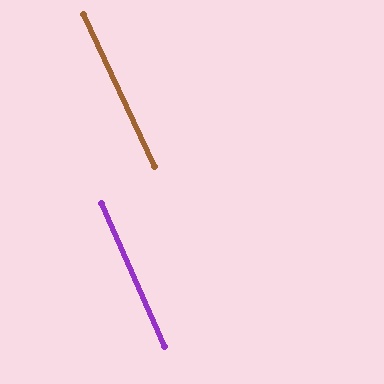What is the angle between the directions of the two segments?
Approximately 1 degree.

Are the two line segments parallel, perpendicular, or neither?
Parallel — their directions differ by only 1.1°.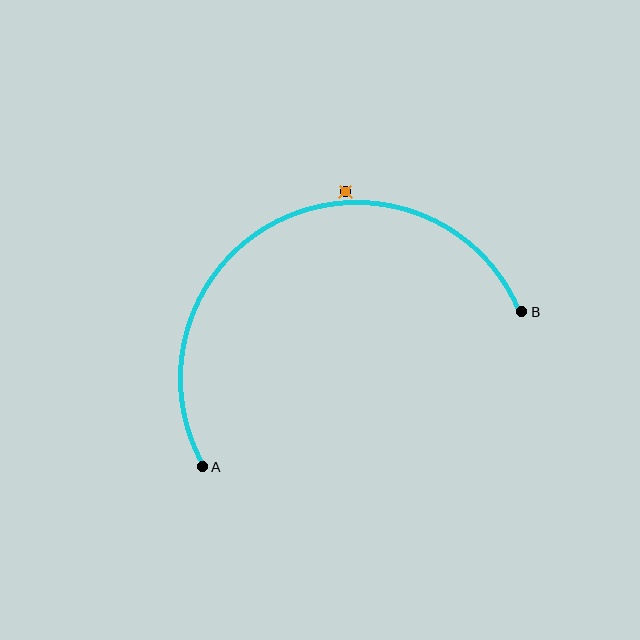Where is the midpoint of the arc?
The arc midpoint is the point on the curve farthest from the straight line joining A and B. It sits above that line.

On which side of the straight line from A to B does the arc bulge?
The arc bulges above the straight line connecting A and B.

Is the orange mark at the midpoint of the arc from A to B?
No — the orange mark does not lie on the arc at all. It sits slightly outside the curve.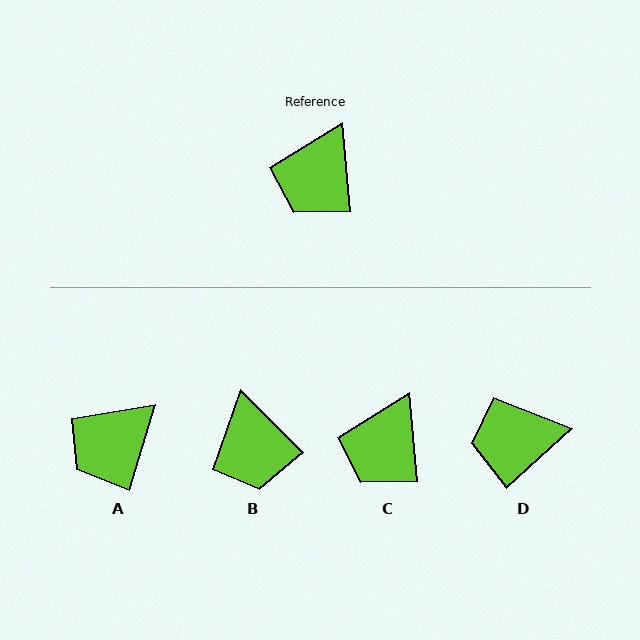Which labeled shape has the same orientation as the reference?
C.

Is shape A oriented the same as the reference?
No, it is off by about 22 degrees.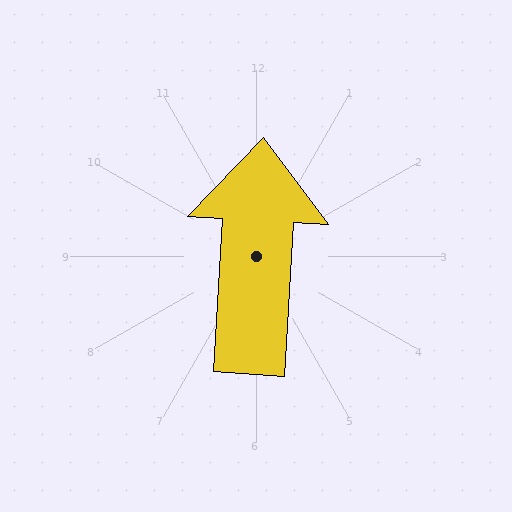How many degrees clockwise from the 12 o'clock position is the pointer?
Approximately 3 degrees.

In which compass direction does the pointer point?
North.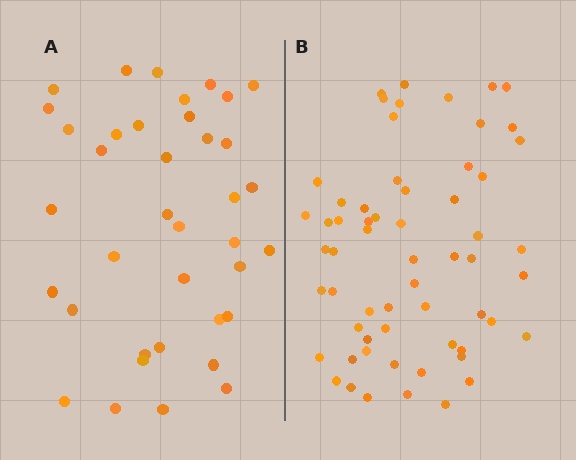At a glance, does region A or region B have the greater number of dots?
Region B (the right region) has more dots.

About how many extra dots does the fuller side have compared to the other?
Region B has approximately 20 more dots than region A.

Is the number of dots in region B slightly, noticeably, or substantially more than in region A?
Region B has substantially more. The ratio is roughly 1.6 to 1.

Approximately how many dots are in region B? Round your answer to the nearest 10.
About 60 dots.